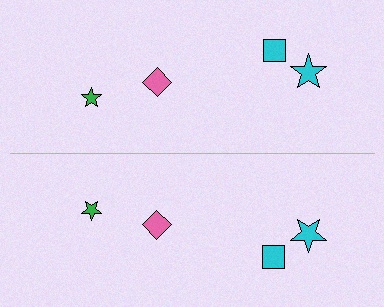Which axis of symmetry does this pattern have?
The pattern has a horizontal axis of symmetry running through the center of the image.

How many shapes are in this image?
There are 8 shapes in this image.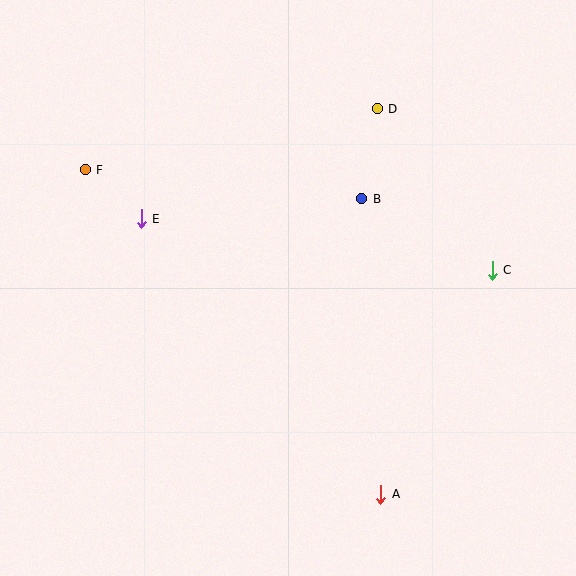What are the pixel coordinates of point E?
Point E is at (141, 219).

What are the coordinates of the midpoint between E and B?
The midpoint between E and B is at (252, 209).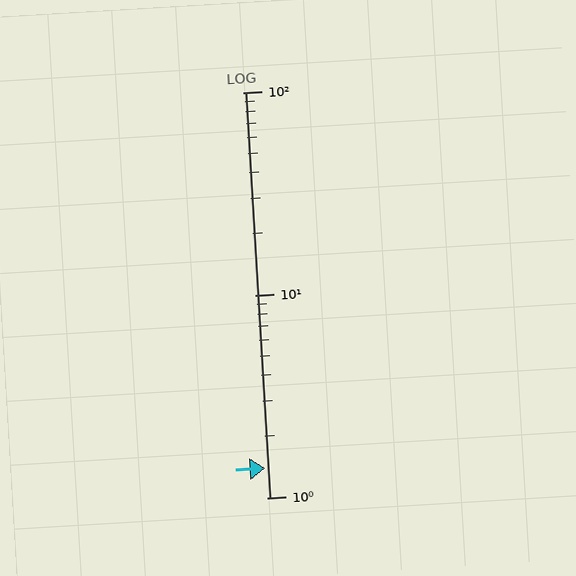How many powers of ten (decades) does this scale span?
The scale spans 2 decades, from 1 to 100.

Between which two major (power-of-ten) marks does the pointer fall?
The pointer is between 1 and 10.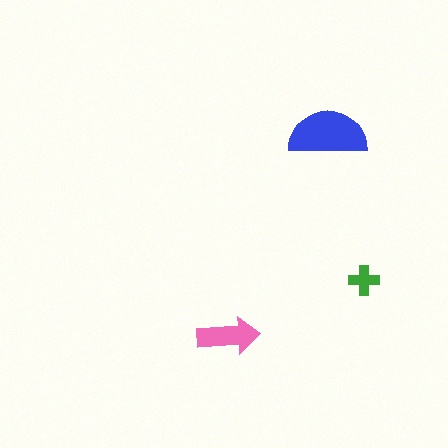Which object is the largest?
The blue semicircle.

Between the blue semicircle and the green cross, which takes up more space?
The blue semicircle.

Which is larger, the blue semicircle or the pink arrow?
The blue semicircle.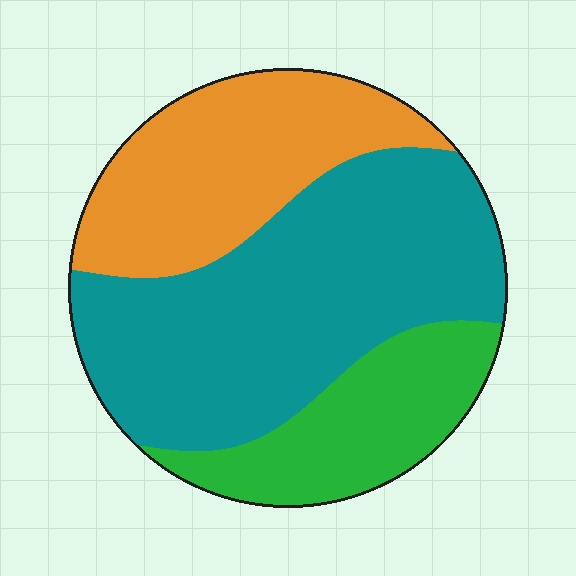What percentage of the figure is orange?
Orange covers 29% of the figure.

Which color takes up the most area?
Teal, at roughly 50%.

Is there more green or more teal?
Teal.